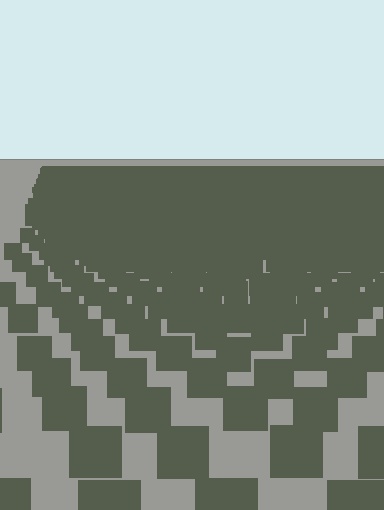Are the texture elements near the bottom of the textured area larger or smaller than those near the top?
Larger. Near the bottom, elements are closer to the viewer and appear at a bigger on-screen size.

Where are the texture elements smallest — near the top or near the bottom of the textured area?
Near the top.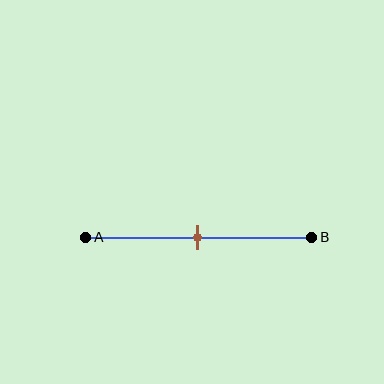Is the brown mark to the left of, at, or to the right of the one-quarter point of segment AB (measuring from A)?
The brown mark is to the right of the one-quarter point of segment AB.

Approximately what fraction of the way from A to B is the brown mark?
The brown mark is approximately 50% of the way from A to B.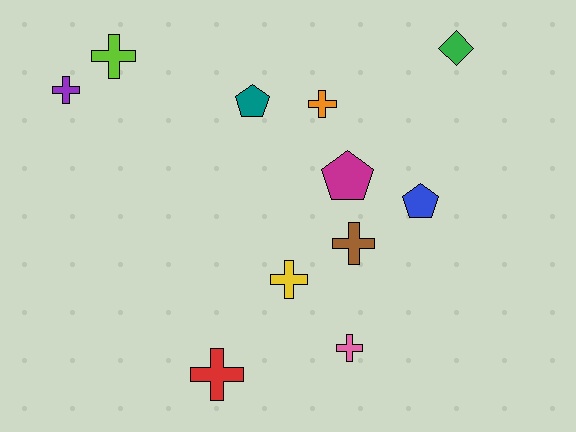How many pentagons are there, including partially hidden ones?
There are 3 pentagons.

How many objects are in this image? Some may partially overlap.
There are 11 objects.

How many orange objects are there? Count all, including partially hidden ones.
There is 1 orange object.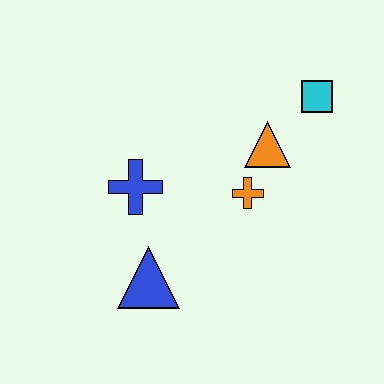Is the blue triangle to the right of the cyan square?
No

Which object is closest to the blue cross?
The blue triangle is closest to the blue cross.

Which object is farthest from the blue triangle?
The cyan square is farthest from the blue triangle.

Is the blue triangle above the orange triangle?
No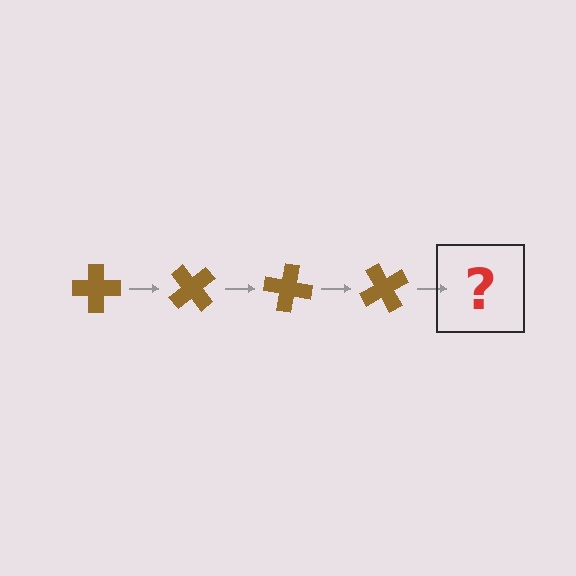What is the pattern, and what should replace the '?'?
The pattern is that the cross rotates 50 degrees each step. The '?' should be a brown cross rotated 200 degrees.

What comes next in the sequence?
The next element should be a brown cross rotated 200 degrees.